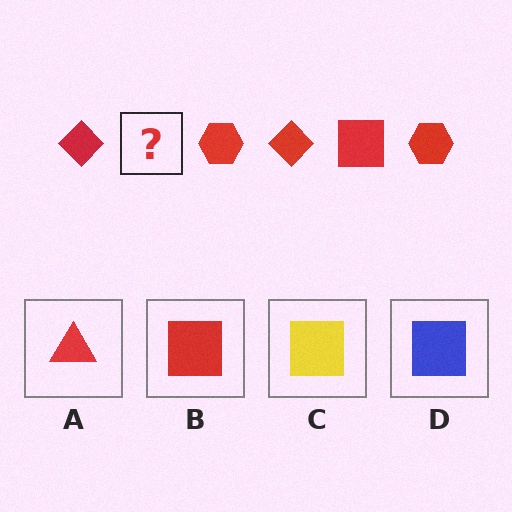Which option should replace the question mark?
Option B.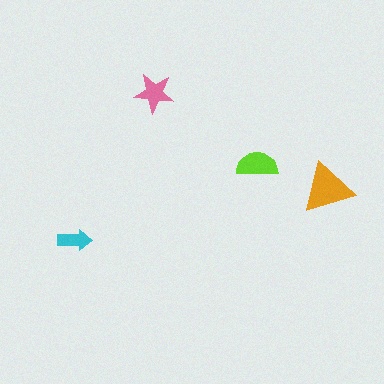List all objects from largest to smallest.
The orange triangle, the lime semicircle, the pink star, the cyan arrow.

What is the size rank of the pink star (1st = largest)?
3rd.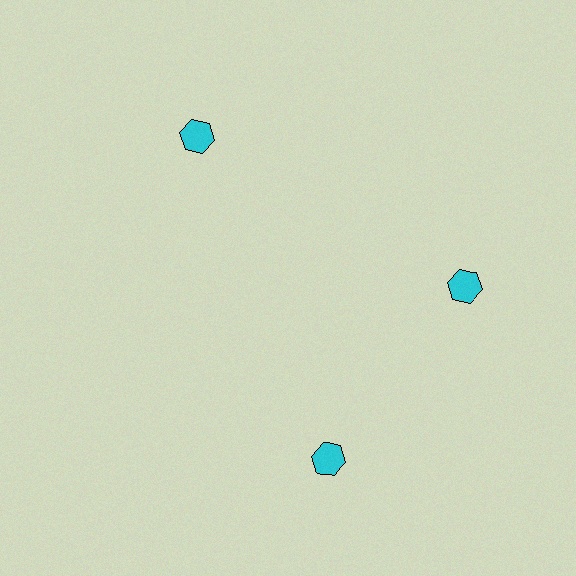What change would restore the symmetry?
The symmetry would be restored by rotating it back into even spacing with its neighbors so that all 3 hexagons sit at equal angles and equal distance from the center.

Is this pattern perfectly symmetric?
No. The 3 cyan hexagons are arranged in a ring, but one element near the 7 o'clock position is rotated out of alignment along the ring, breaking the 3-fold rotational symmetry.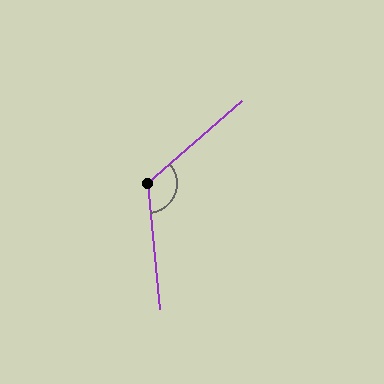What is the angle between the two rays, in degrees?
Approximately 125 degrees.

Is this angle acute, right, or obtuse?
It is obtuse.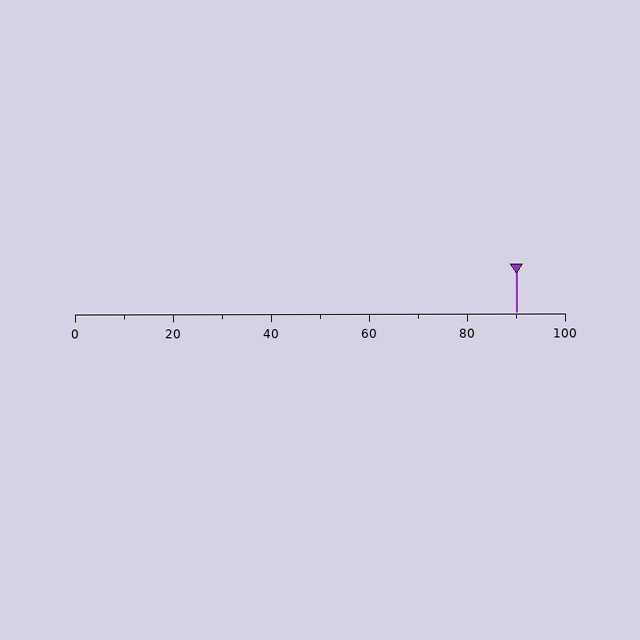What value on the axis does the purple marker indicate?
The marker indicates approximately 90.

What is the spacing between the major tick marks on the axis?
The major ticks are spaced 20 apart.